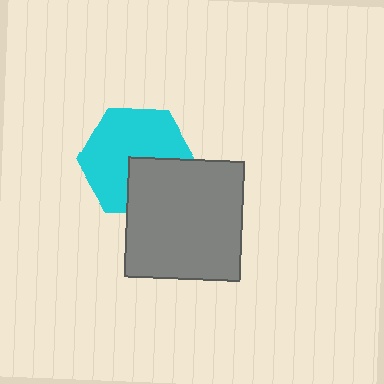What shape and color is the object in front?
The object in front is a gray rectangle.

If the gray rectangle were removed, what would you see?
You would see the complete cyan hexagon.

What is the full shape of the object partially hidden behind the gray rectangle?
The partially hidden object is a cyan hexagon.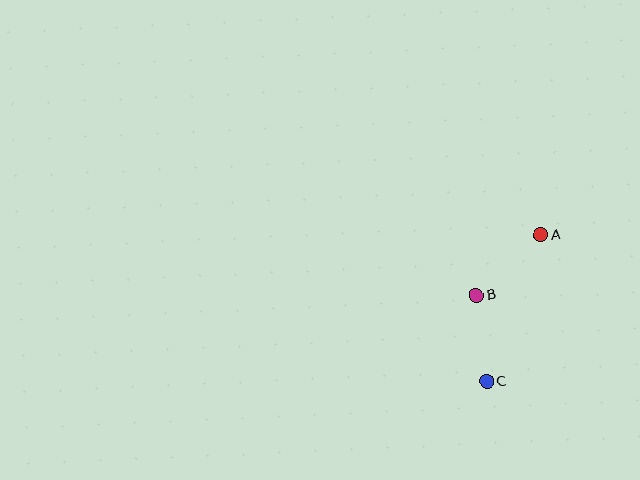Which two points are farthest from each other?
Points A and C are farthest from each other.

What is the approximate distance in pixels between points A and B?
The distance between A and B is approximately 88 pixels.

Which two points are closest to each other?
Points B and C are closest to each other.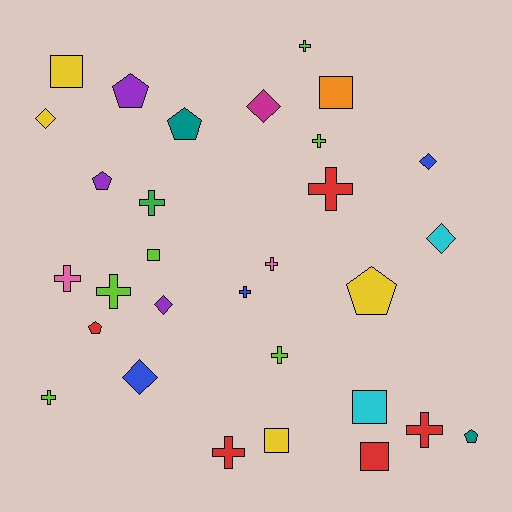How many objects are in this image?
There are 30 objects.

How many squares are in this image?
There are 6 squares.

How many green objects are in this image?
There is 1 green object.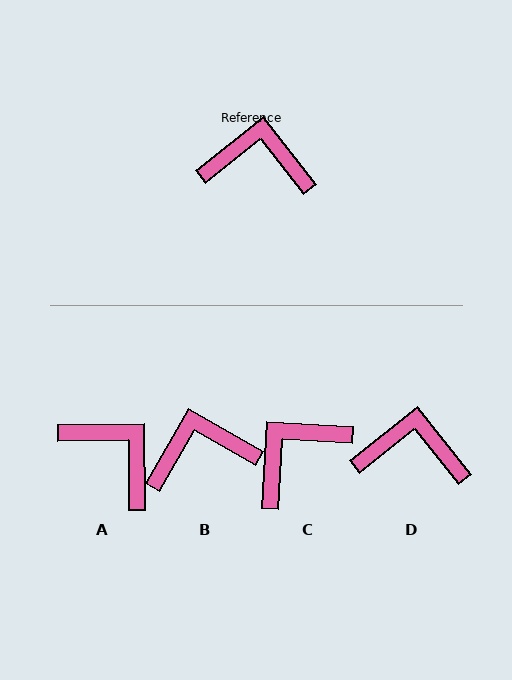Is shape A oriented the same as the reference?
No, it is off by about 38 degrees.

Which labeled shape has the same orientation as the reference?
D.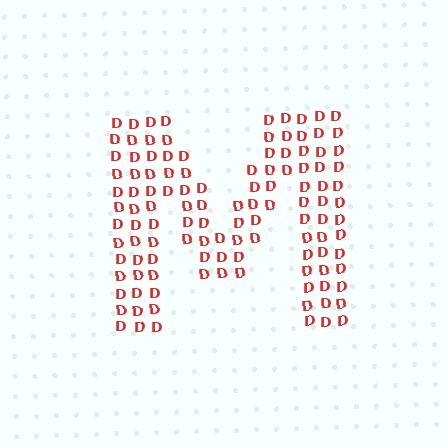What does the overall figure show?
The overall figure shows the letter M.